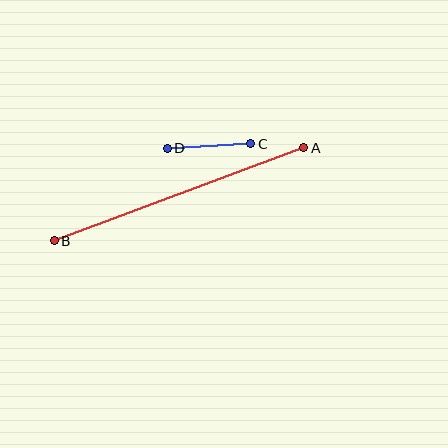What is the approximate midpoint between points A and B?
The midpoint is at approximately (179, 194) pixels.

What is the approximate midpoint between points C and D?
The midpoint is at approximately (209, 146) pixels.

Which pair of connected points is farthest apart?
Points A and B are farthest apart.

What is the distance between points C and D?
The distance is approximately 84 pixels.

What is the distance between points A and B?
The distance is approximately 266 pixels.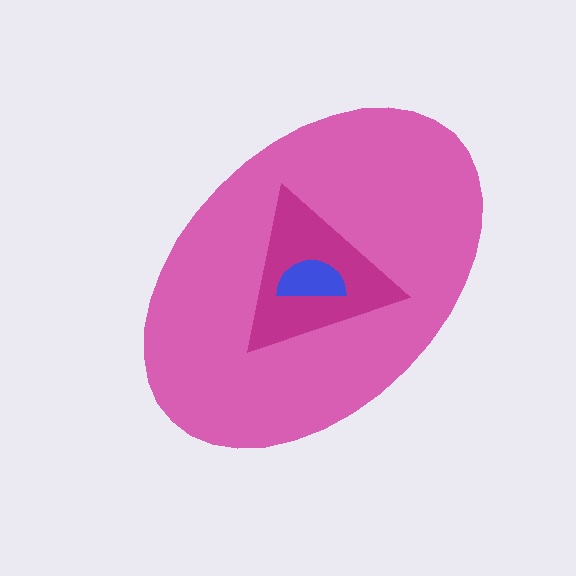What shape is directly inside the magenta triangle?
The blue semicircle.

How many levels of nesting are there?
3.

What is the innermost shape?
The blue semicircle.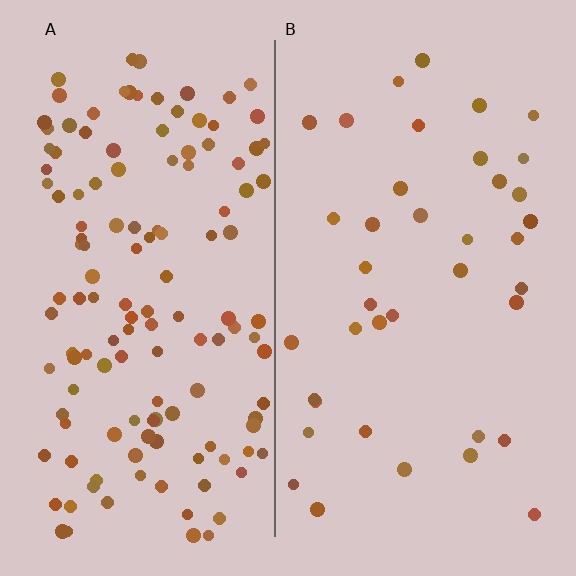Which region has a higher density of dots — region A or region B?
A (the left).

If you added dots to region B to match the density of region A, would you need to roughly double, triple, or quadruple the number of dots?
Approximately triple.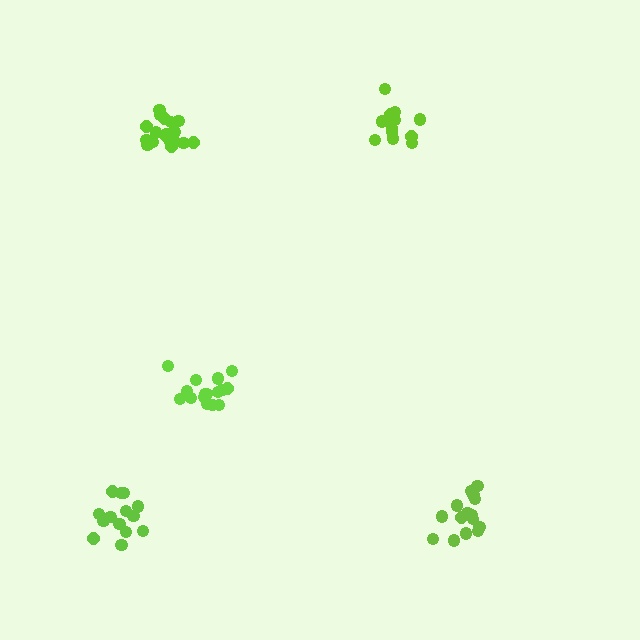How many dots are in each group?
Group 1: 16 dots, Group 2: 13 dots, Group 3: 16 dots, Group 4: 19 dots, Group 5: 14 dots (78 total).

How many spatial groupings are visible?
There are 5 spatial groupings.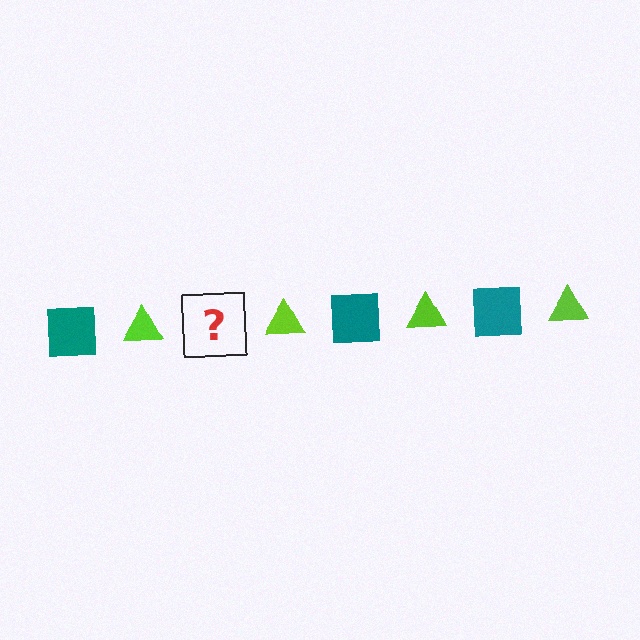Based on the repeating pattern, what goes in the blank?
The blank should be a teal square.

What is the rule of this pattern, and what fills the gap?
The rule is that the pattern alternates between teal square and lime triangle. The gap should be filled with a teal square.